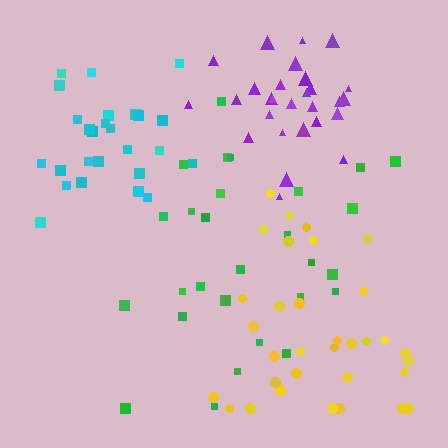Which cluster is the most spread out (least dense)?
Green.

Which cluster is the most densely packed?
Cyan.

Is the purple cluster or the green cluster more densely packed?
Purple.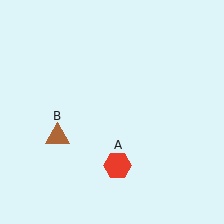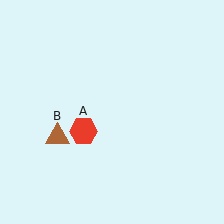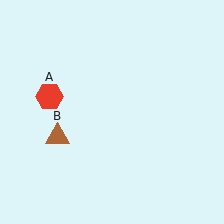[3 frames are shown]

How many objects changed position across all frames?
1 object changed position: red hexagon (object A).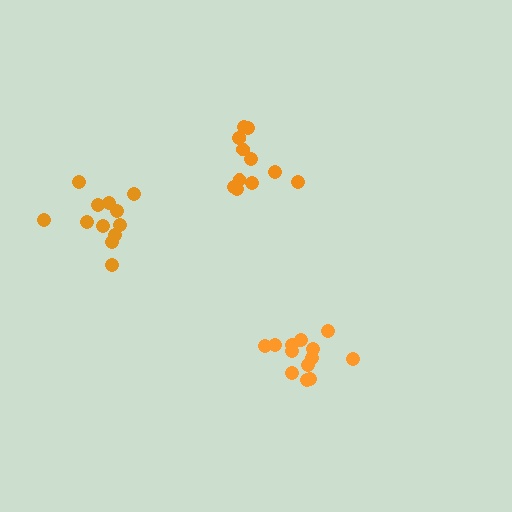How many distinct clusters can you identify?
There are 3 distinct clusters.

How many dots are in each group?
Group 1: 13 dots, Group 2: 12 dots, Group 3: 12 dots (37 total).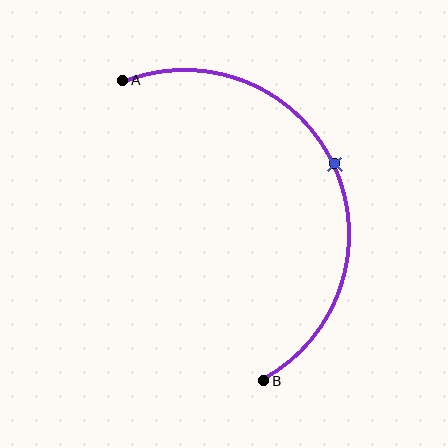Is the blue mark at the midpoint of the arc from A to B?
Yes. The blue mark lies on the arc at equal arc-length from both A and B — it is the arc midpoint.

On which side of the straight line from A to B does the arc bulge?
The arc bulges to the right of the straight line connecting A and B.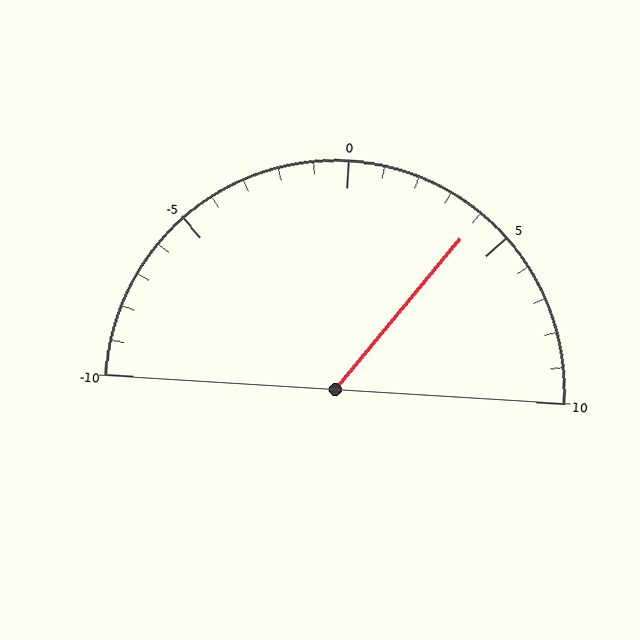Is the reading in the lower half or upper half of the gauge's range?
The reading is in the upper half of the range (-10 to 10).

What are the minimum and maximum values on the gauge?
The gauge ranges from -10 to 10.